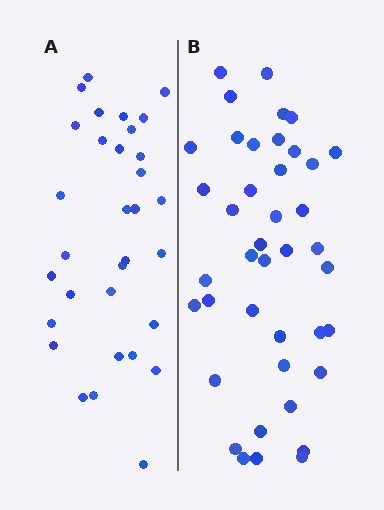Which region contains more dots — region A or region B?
Region B (the right region) has more dots.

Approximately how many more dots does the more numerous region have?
Region B has roughly 8 or so more dots than region A.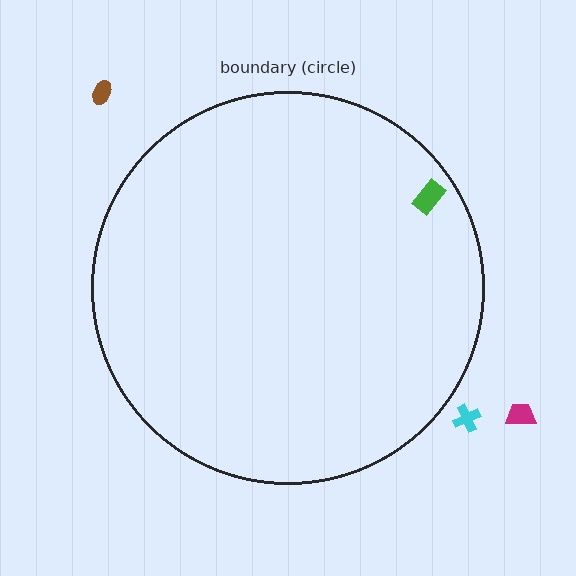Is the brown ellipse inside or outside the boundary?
Outside.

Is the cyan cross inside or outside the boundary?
Outside.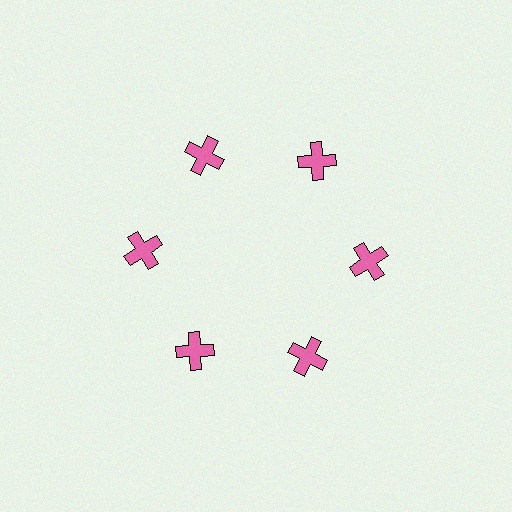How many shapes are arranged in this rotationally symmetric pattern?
There are 6 shapes, arranged in 6 groups of 1.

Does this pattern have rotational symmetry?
Yes, this pattern has 6-fold rotational symmetry. It looks the same after rotating 60 degrees around the center.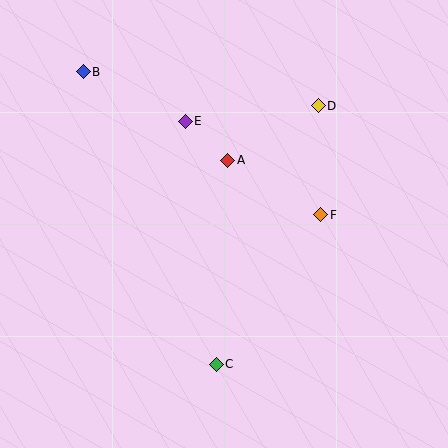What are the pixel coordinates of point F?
Point F is at (321, 215).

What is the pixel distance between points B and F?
The distance between B and F is 277 pixels.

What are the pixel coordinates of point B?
Point B is at (83, 72).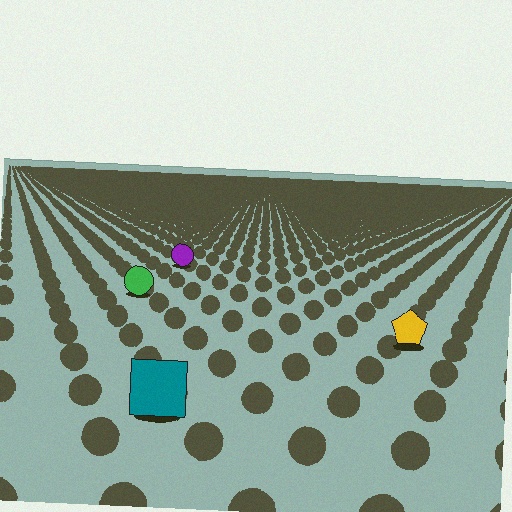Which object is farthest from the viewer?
The purple circle is farthest from the viewer. It appears smaller and the ground texture around it is denser.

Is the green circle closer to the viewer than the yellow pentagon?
No. The yellow pentagon is closer — you can tell from the texture gradient: the ground texture is coarser near it.